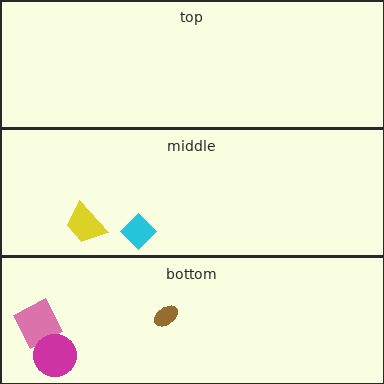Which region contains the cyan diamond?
The middle region.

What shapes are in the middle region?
The yellow trapezoid, the cyan diamond.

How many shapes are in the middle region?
2.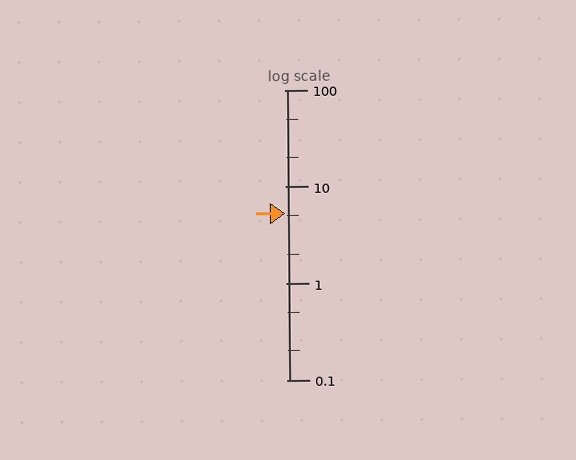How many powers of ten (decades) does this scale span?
The scale spans 3 decades, from 0.1 to 100.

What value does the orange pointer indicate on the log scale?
The pointer indicates approximately 5.3.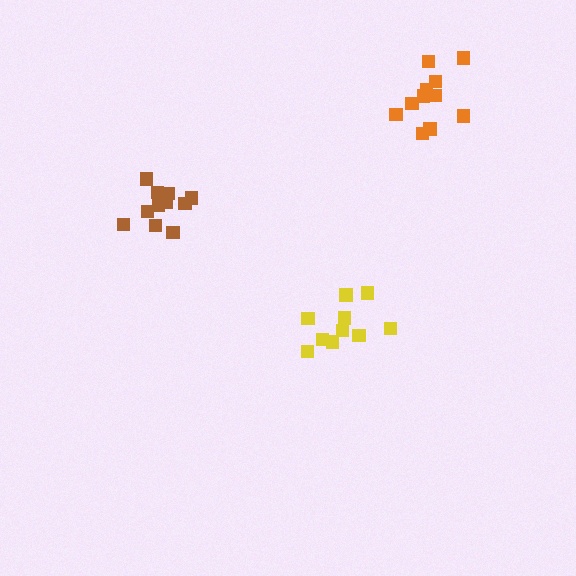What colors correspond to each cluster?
The clusters are colored: brown, orange, yellow.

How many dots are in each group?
Group 1: 12 dots, Group 2: 11 dots, Group 3: 10 dots (33 total).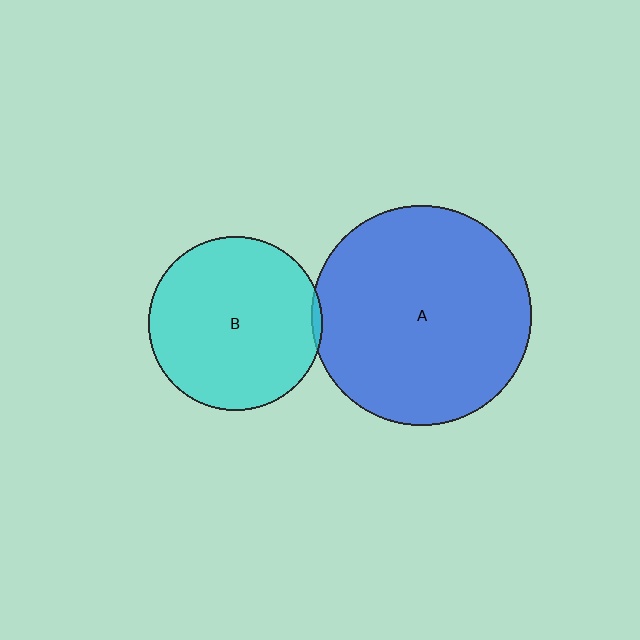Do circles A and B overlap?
Yes.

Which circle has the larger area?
Circle A (blue).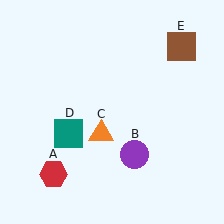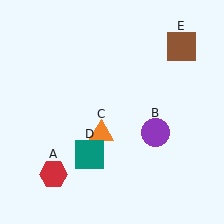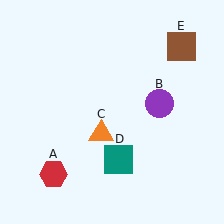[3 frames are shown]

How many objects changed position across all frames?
2 objects changed position: purple circle (object B), teal square (object D).